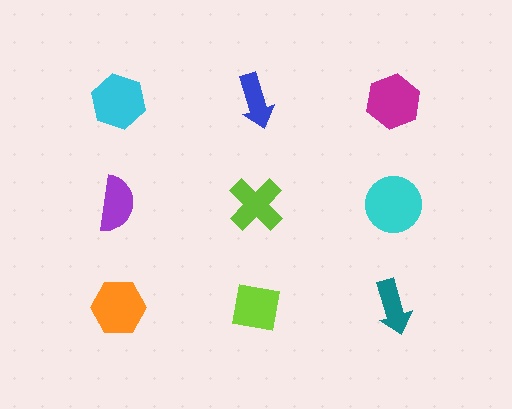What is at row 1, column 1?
A cyan hexagon.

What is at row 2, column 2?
A lime cross.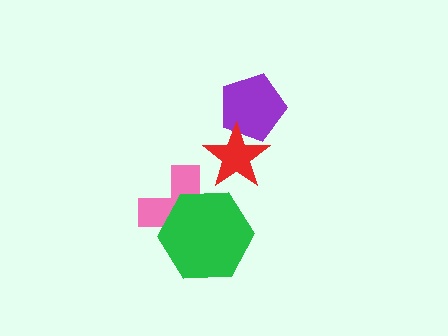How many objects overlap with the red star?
1 object overlaps with the red star.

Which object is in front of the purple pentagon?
The red star is in front of the purple pentagon.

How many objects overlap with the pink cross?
1 object overlaps with the pink cross.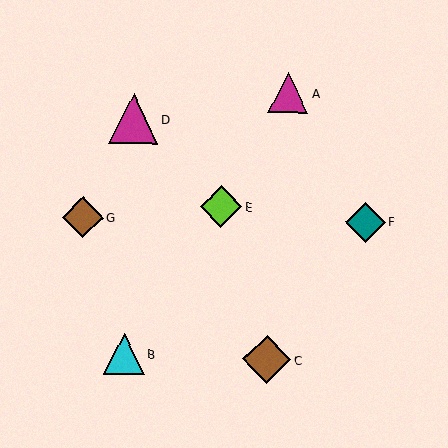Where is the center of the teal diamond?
The center of the teal diamond is at (366, 222).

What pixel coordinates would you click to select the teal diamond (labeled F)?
Click at (366, 222) to select the teal diamond F.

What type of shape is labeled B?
Shape B is a cyan triangle.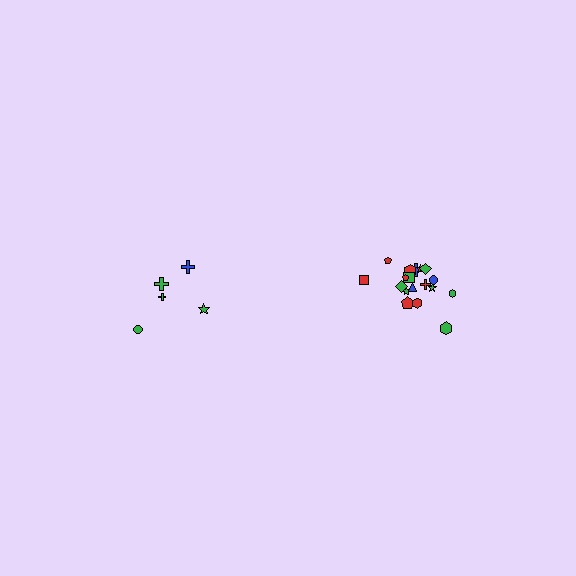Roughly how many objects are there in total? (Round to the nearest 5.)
Roughly 25 objects in total.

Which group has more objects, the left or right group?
The right group.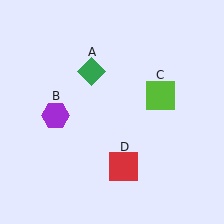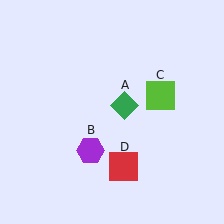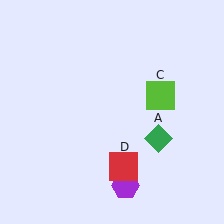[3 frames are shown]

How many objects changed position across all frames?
2 objects changed position: green diamond (object A), purple hexagon (object B).